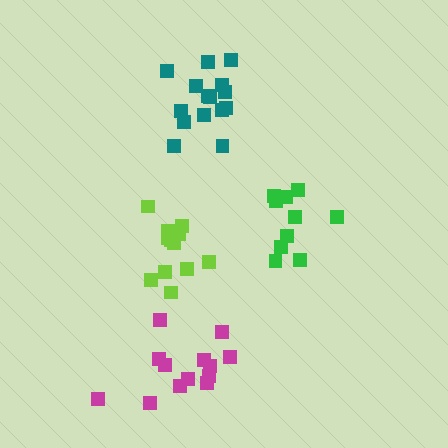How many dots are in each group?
Group 1: 12 dots, Group 2: 15 dots, Group 3: 10 dots, Group 4: 13 dots (50 total).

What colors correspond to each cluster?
The clusters are colored: lime, teal, green, magenta.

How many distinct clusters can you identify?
There are 4 distinct clusters.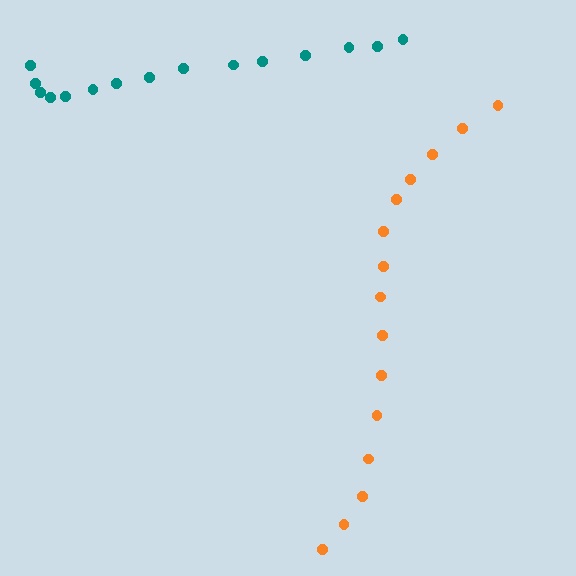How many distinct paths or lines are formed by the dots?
There are 2 distinct paths.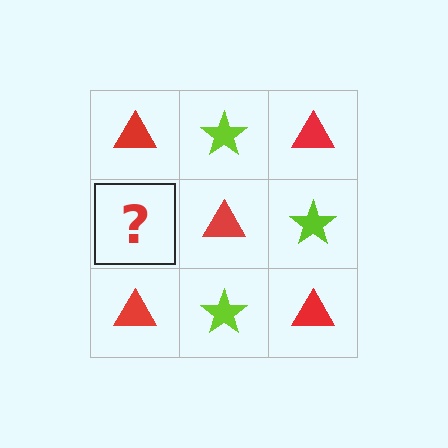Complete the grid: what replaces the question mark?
The question mark should be replaced with a lime star.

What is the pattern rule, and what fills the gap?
The rule is that it alternates red triangle and lime star in a checkerboard pattern. The gap should be filled with a lime star.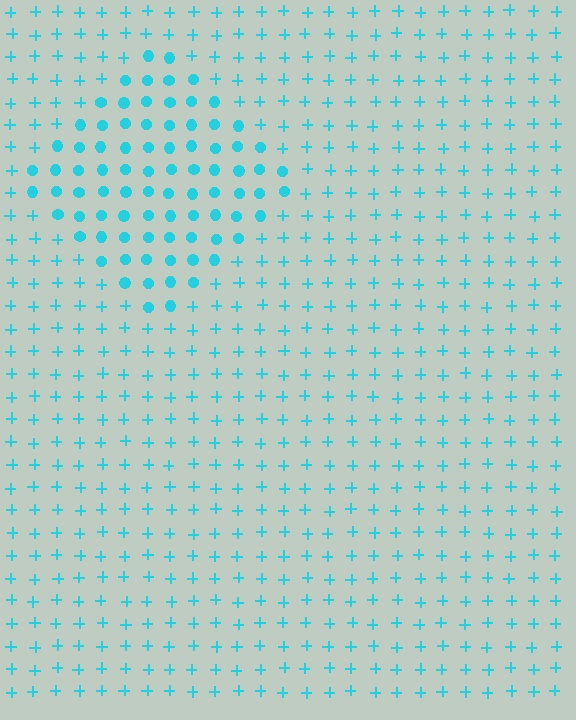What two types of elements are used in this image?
The image uses circles inside the diamond region and plus signs outside it.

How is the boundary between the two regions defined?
The boundary is defined by a change in element shape: circles inside vs. plus signs outside. All elements share the same color and spacing.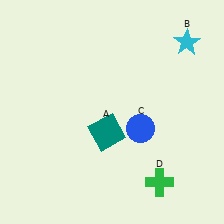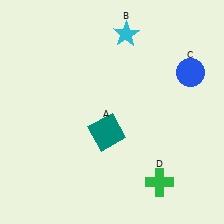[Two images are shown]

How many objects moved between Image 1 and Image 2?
2 objects moved between the two images.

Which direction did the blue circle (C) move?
The blue circle (C) moved up.